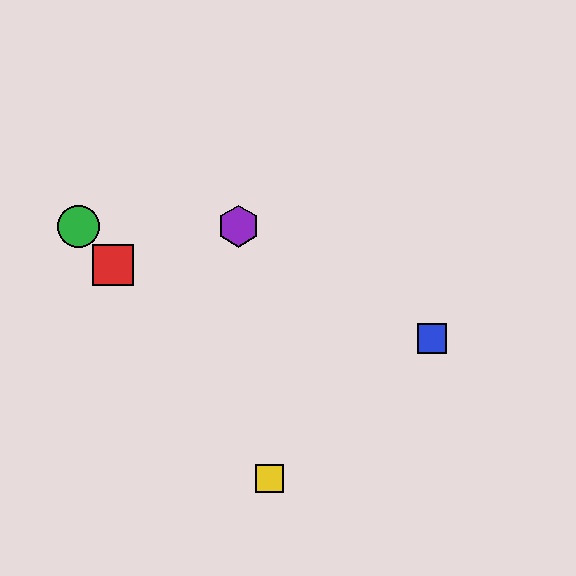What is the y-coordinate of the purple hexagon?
The purple hexagon is at y≈226.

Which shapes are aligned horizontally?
The green circle, the purple hexagon are aligned horizontally.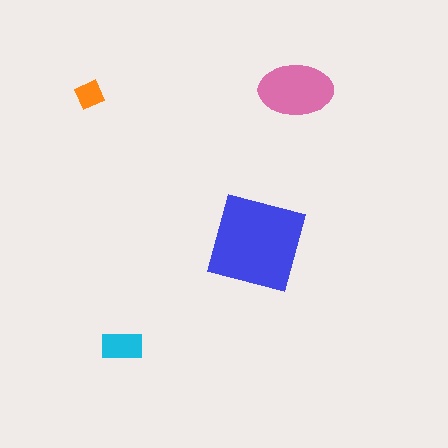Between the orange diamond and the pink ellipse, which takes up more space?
The pink ellipse.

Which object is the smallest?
The orange diamond.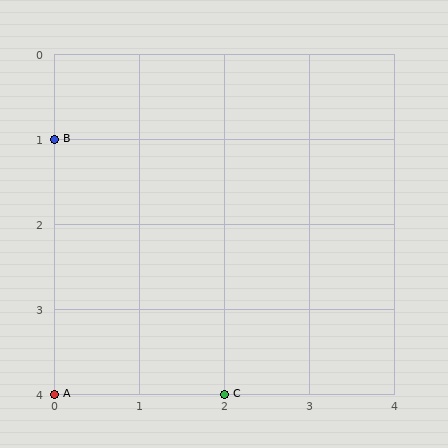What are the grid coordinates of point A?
Point A is at grid coordinates (0, 4).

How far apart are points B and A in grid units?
Points B and A are 3 rows apart.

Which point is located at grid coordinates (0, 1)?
Point B is at (0, 1).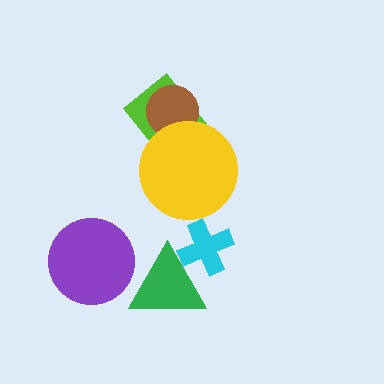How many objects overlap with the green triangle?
1 object overlaps with the green triangle.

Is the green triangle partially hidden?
Yes, it is partially covered by another shape.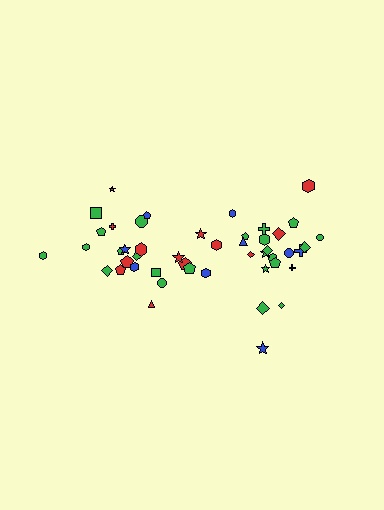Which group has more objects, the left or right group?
The right group.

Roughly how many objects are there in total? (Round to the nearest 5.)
Roughly 45 objects in total.